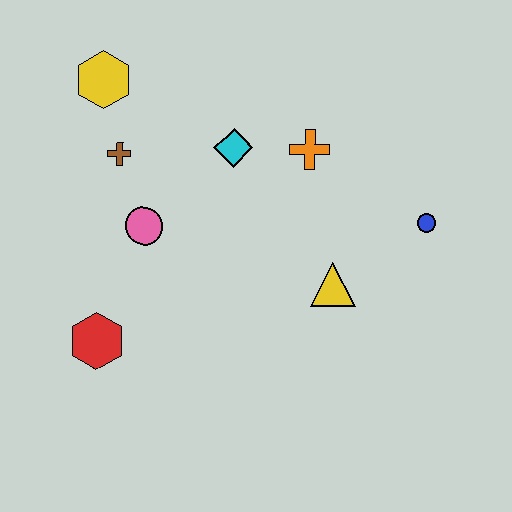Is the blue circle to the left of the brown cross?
No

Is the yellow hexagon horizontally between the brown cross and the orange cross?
No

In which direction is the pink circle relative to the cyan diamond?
The pink circle is to the left of the cyan diamond.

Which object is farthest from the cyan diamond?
The red hexagon is farthest from the cyan diamond.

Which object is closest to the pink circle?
The brown cross is closest to the pink circle.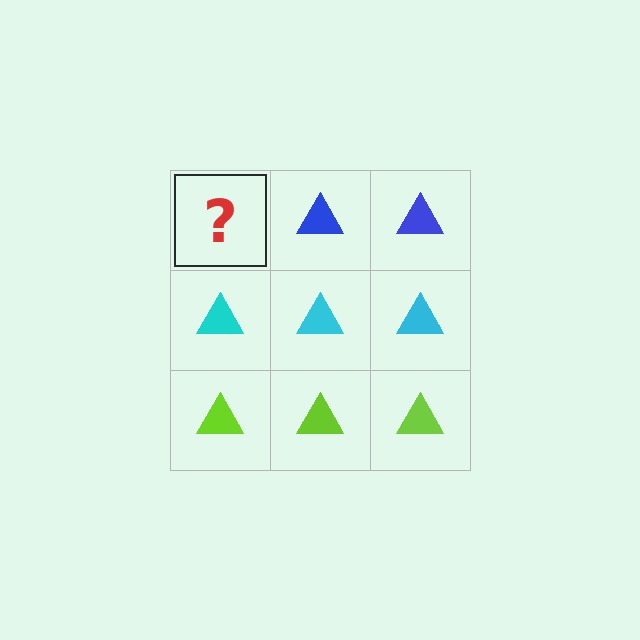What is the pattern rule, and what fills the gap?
The rule is that each row has a consistent color. The gap should be filled with a blue triangle.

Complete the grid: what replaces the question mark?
The question mark should be replaced with a blue triangle.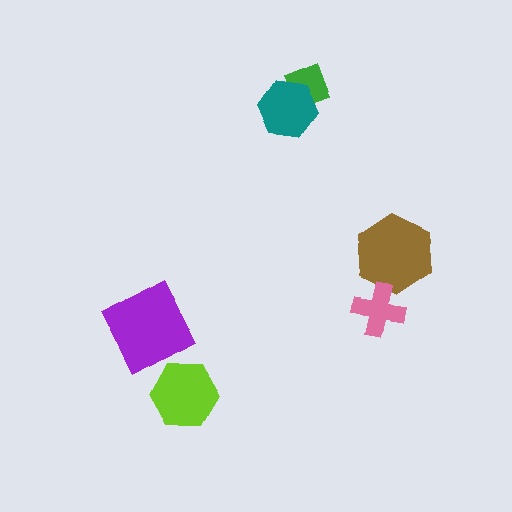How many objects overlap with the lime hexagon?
1 object overlaps with the lime hexagon.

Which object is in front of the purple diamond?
The lime hexagon is in front of the purple diamond.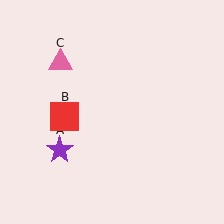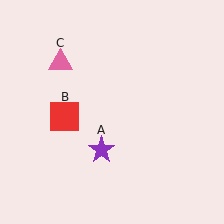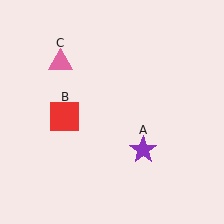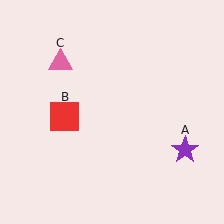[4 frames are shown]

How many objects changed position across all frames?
1 object changed position: purple star (object A).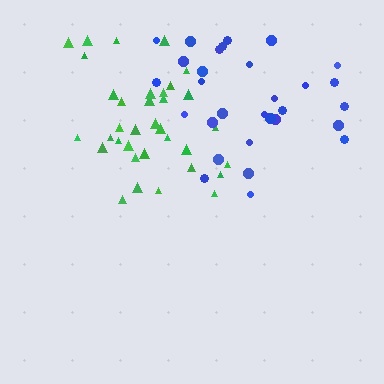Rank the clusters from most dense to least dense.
green, blue.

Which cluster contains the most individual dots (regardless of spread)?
Green (35).